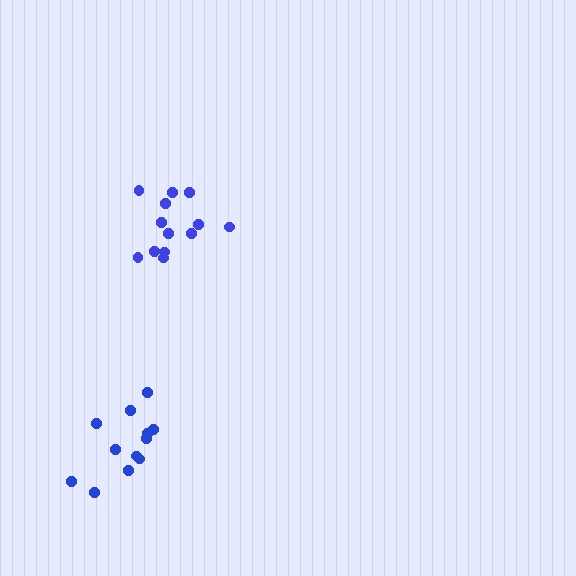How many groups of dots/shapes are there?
There are 2 groups.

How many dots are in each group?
Group 1: 13 dots, Group 2: 12 dots (25 total).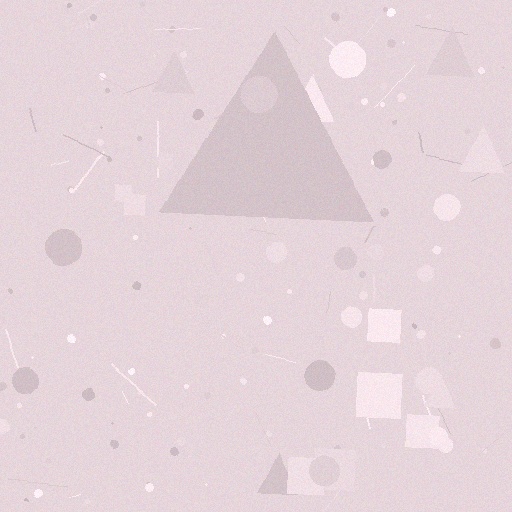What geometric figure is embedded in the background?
A triangle is embedded in the background.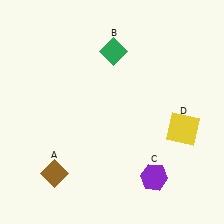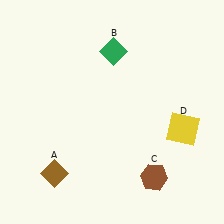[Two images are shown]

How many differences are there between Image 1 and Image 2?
There is 1 difference between the two images.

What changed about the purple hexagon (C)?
In Image 1, C is purple. In Image 2, it changed to brown.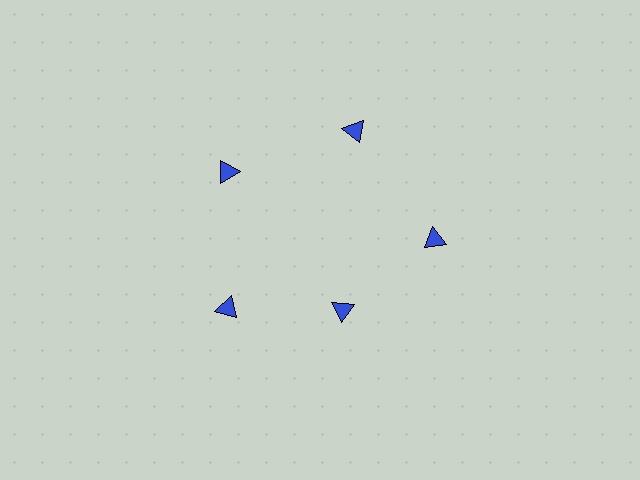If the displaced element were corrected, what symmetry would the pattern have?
It would have 5-fold rotational symmetry — the pattern would map onto itself every 72 degrees.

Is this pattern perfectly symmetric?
No. The 5 blue triangles are arranged in a ring, but one element near the 5 o'clock position is pulled inward toward the center, breaking the 5-fold rotational symmetry.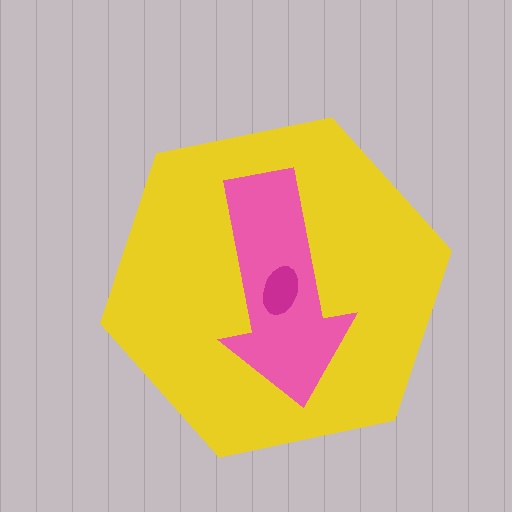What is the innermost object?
The magenta ellipse.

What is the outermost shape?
The yellow hexagon.